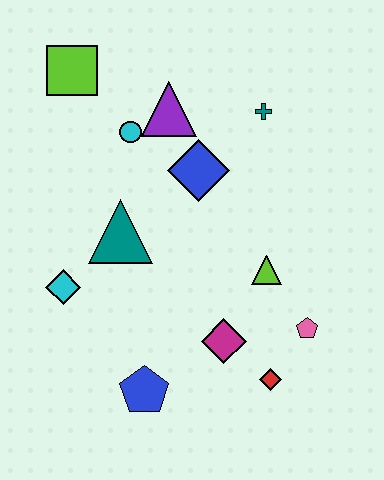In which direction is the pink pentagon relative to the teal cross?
The pink pentagon is below the teal cross.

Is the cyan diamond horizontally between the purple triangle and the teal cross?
No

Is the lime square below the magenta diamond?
No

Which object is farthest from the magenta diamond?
The lime square is farthest from the magenta diamond.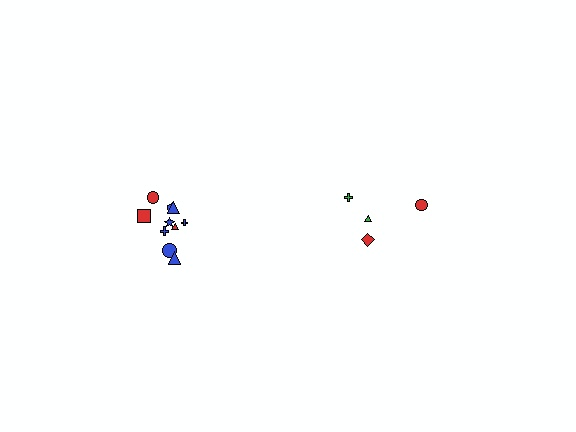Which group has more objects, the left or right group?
The left group.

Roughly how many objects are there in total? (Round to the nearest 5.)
Roughly 15 objects in total.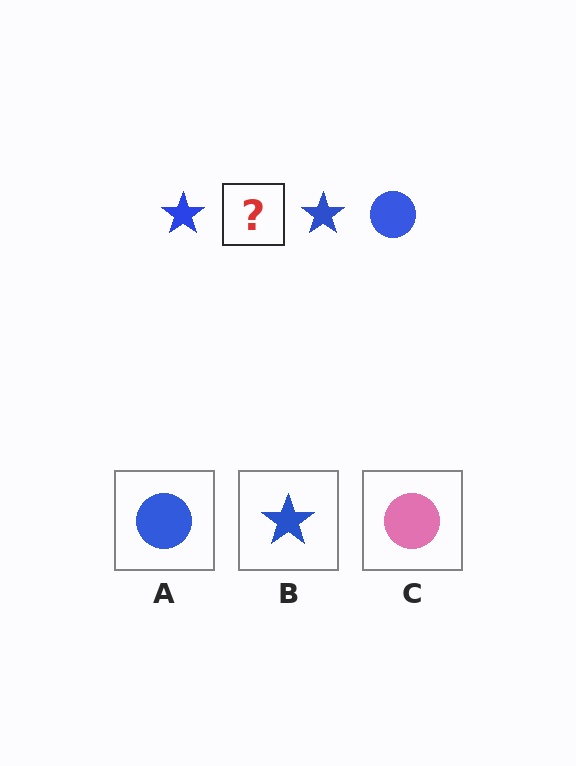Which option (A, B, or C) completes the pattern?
A.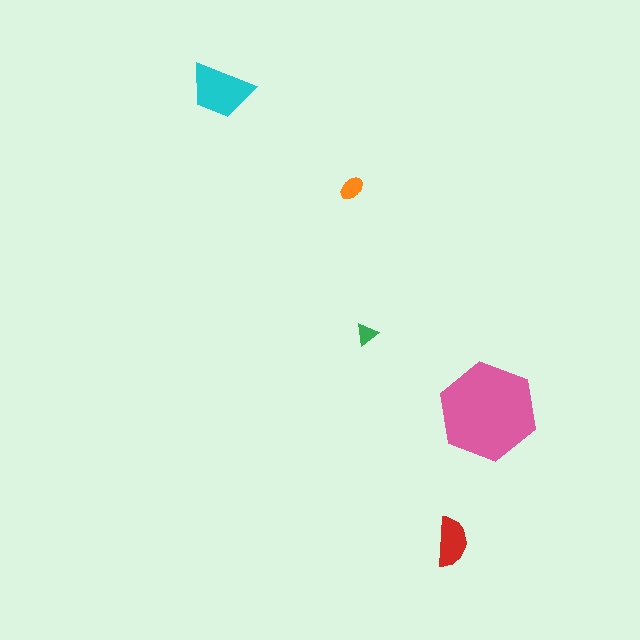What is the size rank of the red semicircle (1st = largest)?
3rd.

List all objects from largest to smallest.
The pink hexagon, the cyan trapezoid, the red semicircle, the orange ellipse, the green triangle.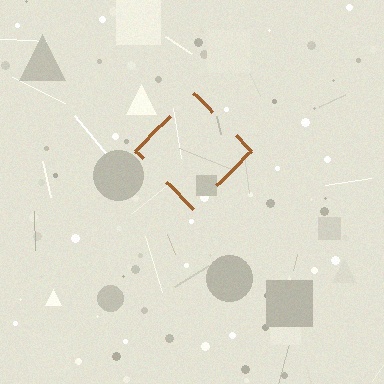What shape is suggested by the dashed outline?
The dashed outline suggests a diamond.